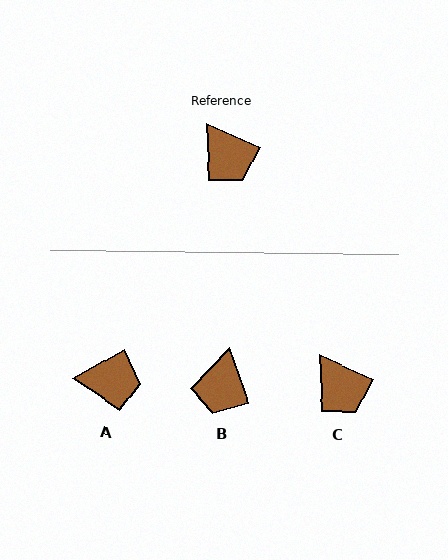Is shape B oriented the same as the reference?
No, it is off by about 47 degrees.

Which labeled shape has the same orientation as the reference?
C.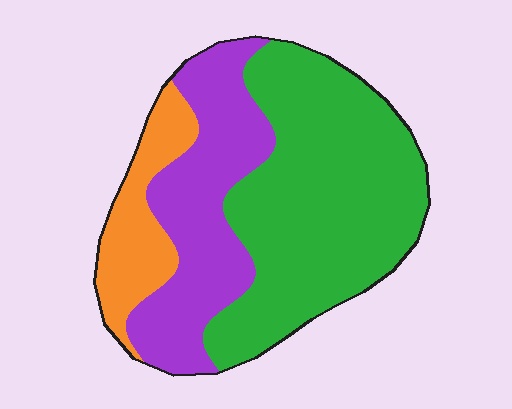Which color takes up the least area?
Orange, at roughly 15%.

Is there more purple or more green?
Green.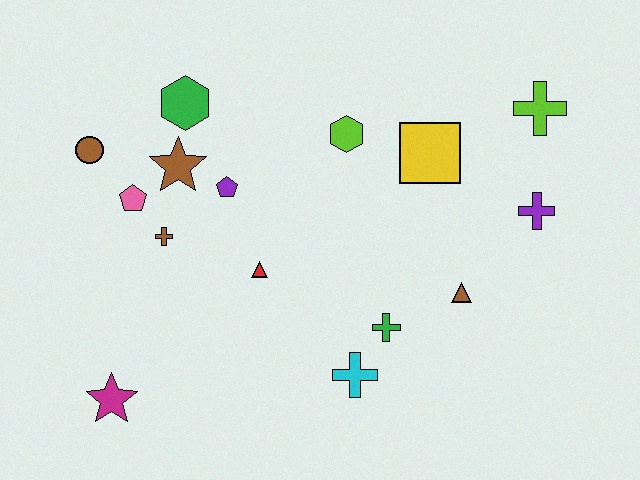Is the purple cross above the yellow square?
No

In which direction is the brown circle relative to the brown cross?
The brown circle is above the brown cross.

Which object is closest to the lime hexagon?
The yellow square is closest to the lime hexagon.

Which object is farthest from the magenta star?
The lime cross is farthest from the magenta star.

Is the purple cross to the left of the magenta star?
No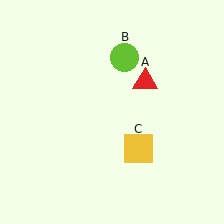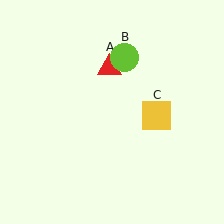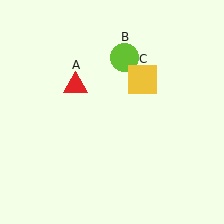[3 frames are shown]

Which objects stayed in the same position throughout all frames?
Lime circle (object B) remained stationary.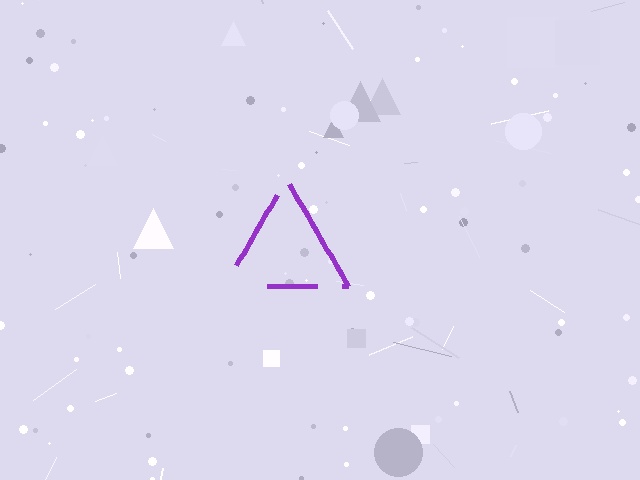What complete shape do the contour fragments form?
The contour fragments form a triangle.